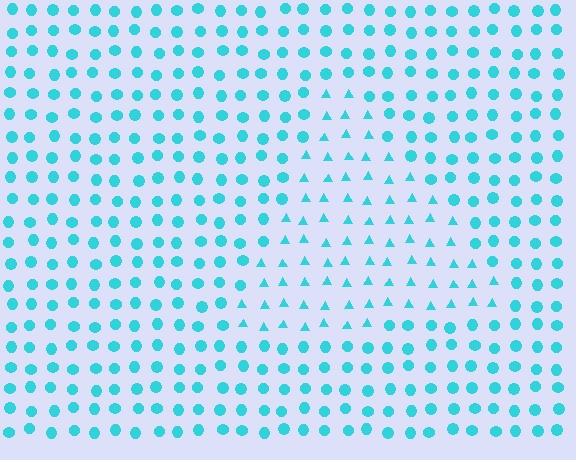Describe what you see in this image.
The image is filled with small cyan elements arranged in a uniform grid. A triangle-shaped region contains triangles, while the surrounding area contains circles. The boundary is defined purely by the change in element shape.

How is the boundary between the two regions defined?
The boundary is defined by a change in element shape: triangles inside vs. circles outside. All elements share the same color and spacing.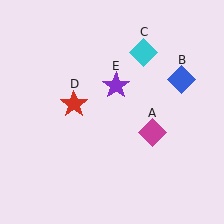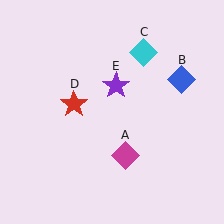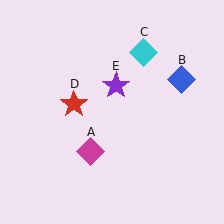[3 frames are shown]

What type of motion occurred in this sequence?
The magenta diamond (object A) rotated clockwise around the center of the scene.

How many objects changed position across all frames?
1 object changed position: magenta diamond (object A).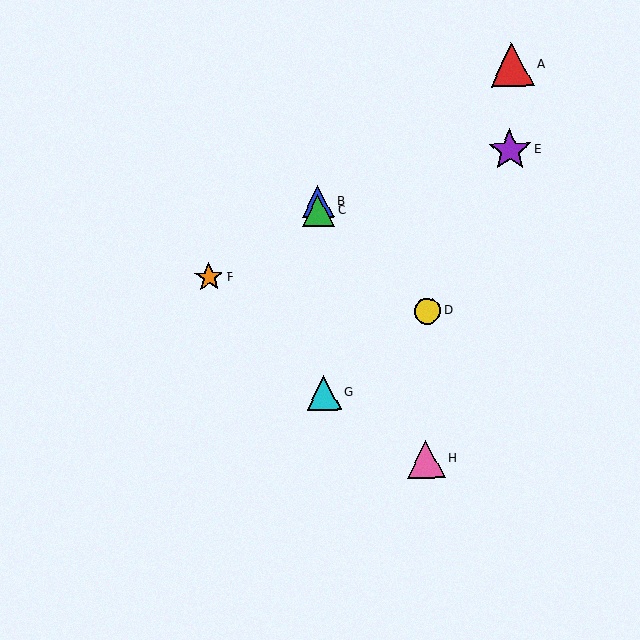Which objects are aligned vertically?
Objects B, C, G are aligned vertically.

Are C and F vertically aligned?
No, C is at x≈318 and F is at x≈209.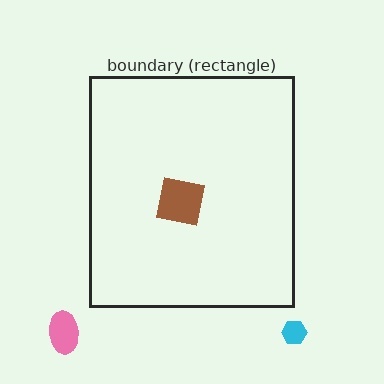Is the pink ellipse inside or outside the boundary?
Outside.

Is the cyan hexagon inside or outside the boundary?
Outside.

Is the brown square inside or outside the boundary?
Inside.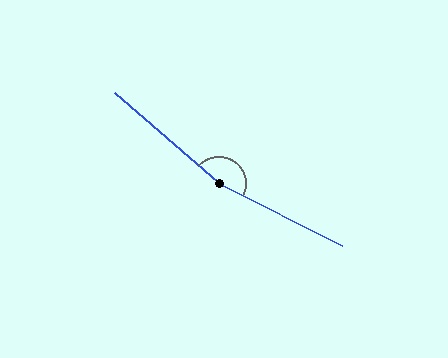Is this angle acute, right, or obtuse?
It is obtuse.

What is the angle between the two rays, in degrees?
Approximately 165 degrees.